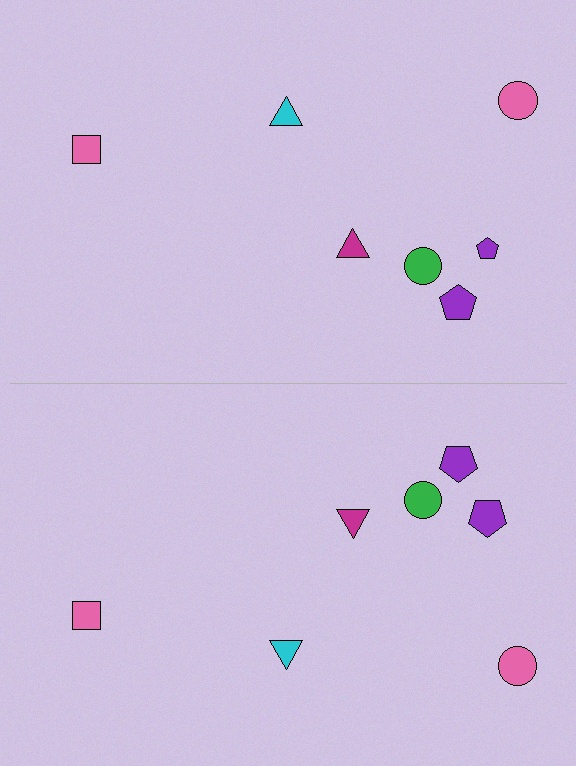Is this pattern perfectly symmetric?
No, the pattern is not perfectly symmetric. The purple pentagon on the bottom side has a different size than its mirror counterpart.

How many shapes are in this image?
There are 14 shapes in this image.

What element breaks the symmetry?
The purple pentagon on the bottom side has a different size than its mirror counterpart.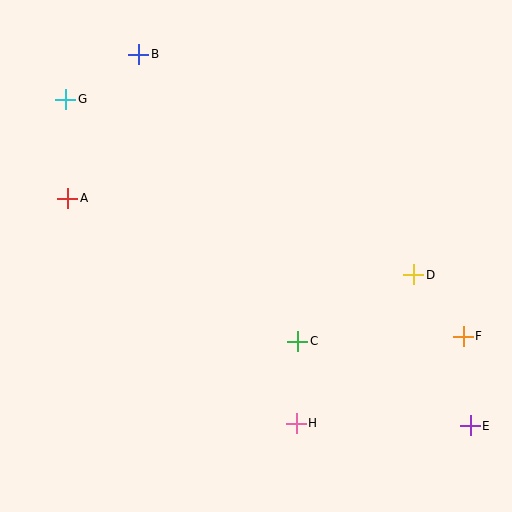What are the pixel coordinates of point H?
Point H is at (296, 423).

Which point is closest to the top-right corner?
Point D is closest to the top-right corner.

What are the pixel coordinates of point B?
Point B is at (139, 54).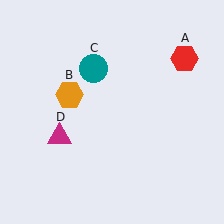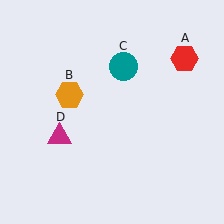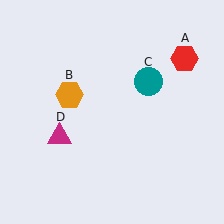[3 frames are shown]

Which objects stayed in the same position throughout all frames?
Red hexagon (object A) and orange hexagon (object B) and magenta triangle (object D) remained stationary.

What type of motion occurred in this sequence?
The teal circle (object C) rotated clockwise around the center of the scene.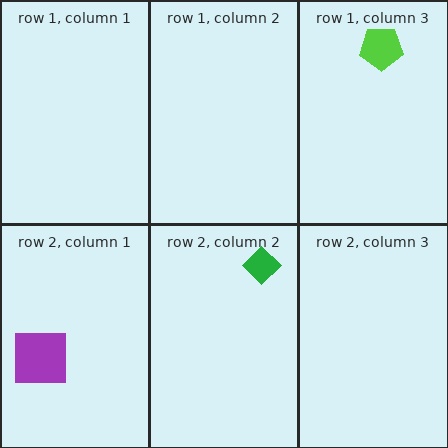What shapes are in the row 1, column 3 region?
The lime pentagon.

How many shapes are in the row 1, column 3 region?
1.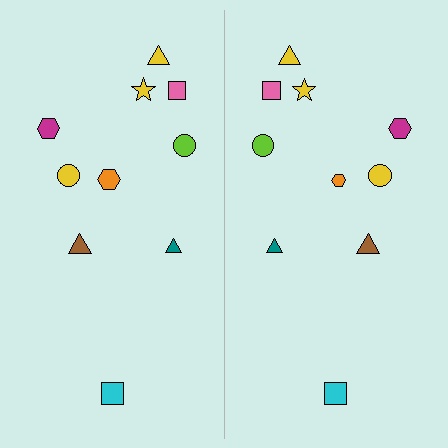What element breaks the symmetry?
The orange hexagon on the right side has a different size than its mirror counterpart.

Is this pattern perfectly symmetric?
No, the pattern is not perfectly symmetric. The orange hexagon on the right side has a different size than its mirror counterpart.